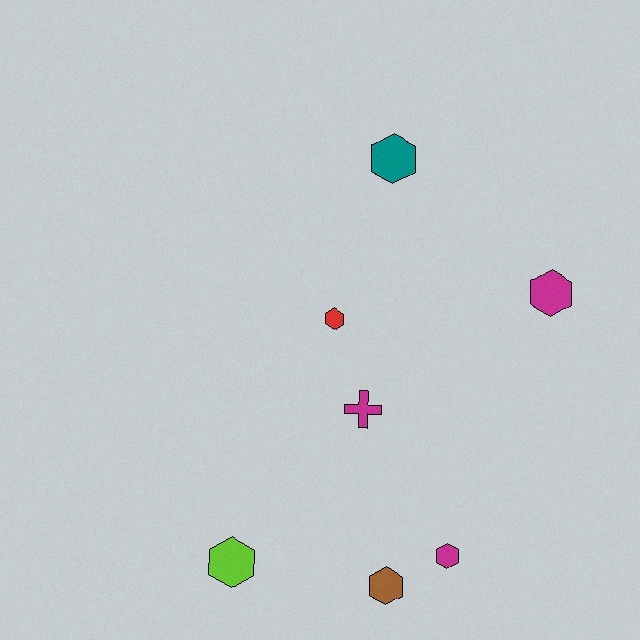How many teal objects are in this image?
There is 1 teal object.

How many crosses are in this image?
There is 1 cross.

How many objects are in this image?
There are 7 objects.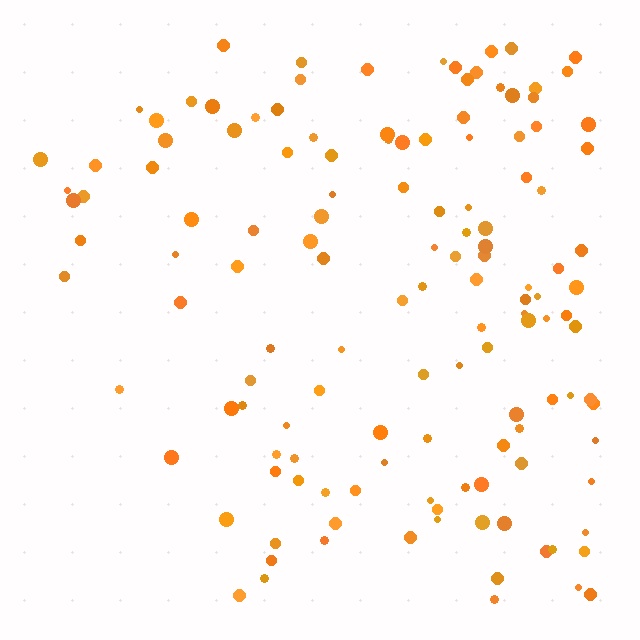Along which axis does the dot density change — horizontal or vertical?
Horizontal.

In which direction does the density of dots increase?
From left to right, with the right side densest.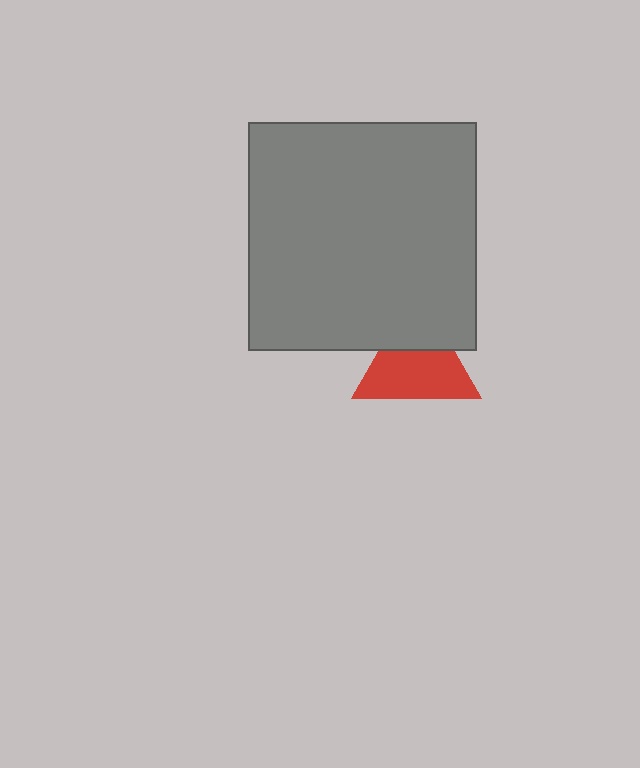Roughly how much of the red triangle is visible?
Most of it is visible (roughly 66%).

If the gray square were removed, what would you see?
You would see the complete red triangle.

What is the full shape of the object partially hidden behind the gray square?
The partially hidden object is a red triangle.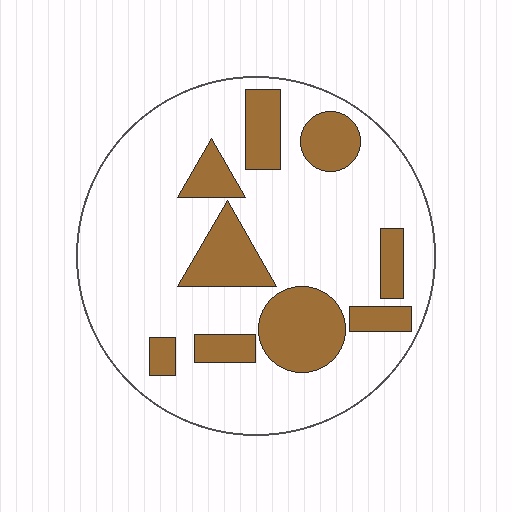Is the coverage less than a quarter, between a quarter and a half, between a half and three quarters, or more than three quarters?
Less than a quarter.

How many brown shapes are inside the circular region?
9.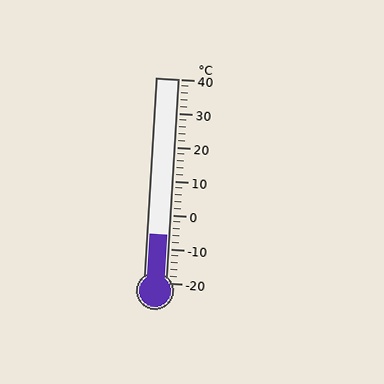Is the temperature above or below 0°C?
The temperature is below 0°C.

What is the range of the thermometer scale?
The thermometer scale ranges from -20°C to 40°C.